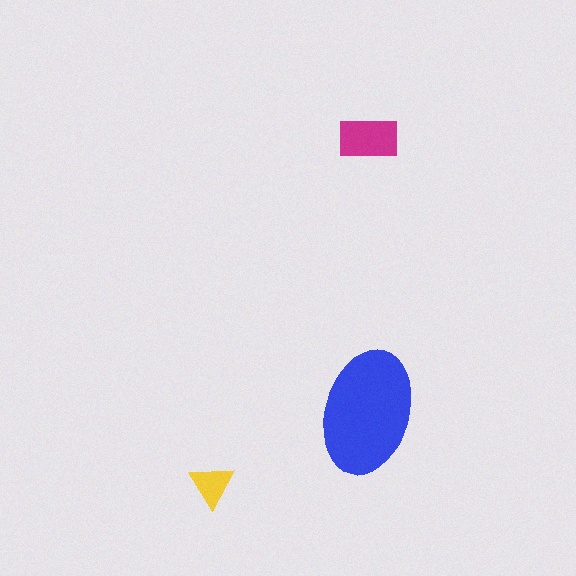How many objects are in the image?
There are 3 objects in the image.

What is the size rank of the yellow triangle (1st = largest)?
3rd.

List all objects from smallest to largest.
The yellow triangle, the magenta rectangle, the blue ellipse.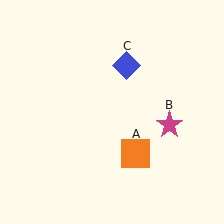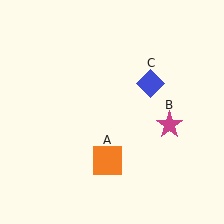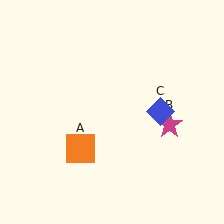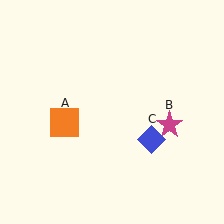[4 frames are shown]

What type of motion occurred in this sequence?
The orange square (object A), blue diamond (object C) rotated clockwise around the center of the scene.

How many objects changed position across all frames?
2 objects changed position: orange square (object A), blue diamond (object C).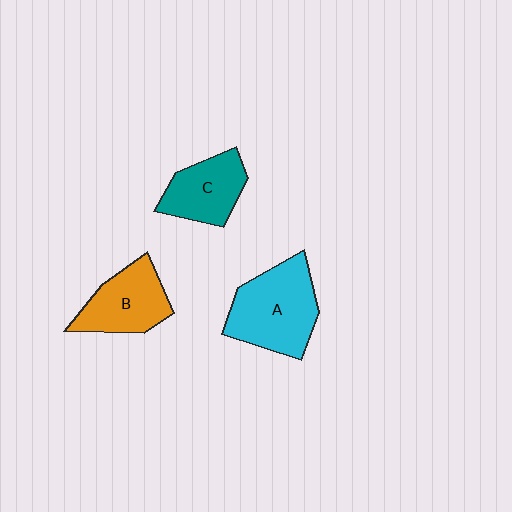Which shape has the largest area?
Shape A (cyan).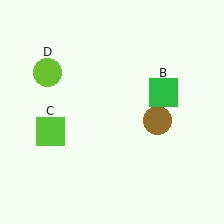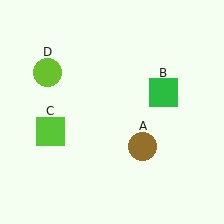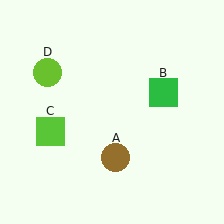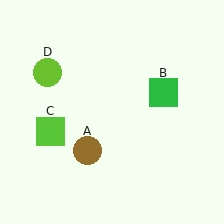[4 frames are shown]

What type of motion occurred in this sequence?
The brown circle (object A) rotated clockwise around the center of the scene.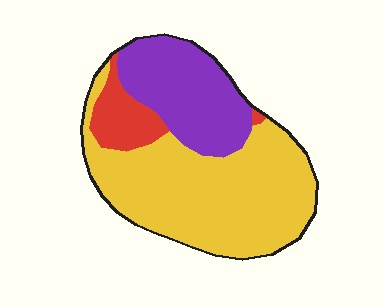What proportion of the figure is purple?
Purple takes up between a sixth and a third of the figure.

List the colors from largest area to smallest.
From largest to smallest: yellow, purple, red.